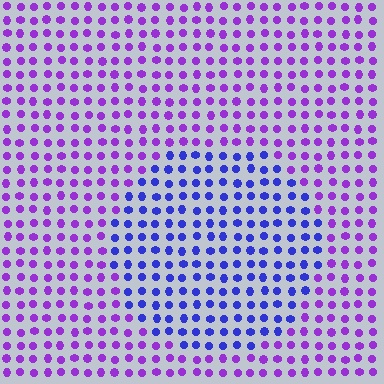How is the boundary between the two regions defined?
The boundary is defined purely by a slight shift in hue (about 41 degrees). Spacing, size, and orientation are identical on both sides.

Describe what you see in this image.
The image is filled with small purple elements in a uniform arrangement. A circle-shaped region is visible where the elements are tinted to a slightly different hue, forming a subtle color boundary.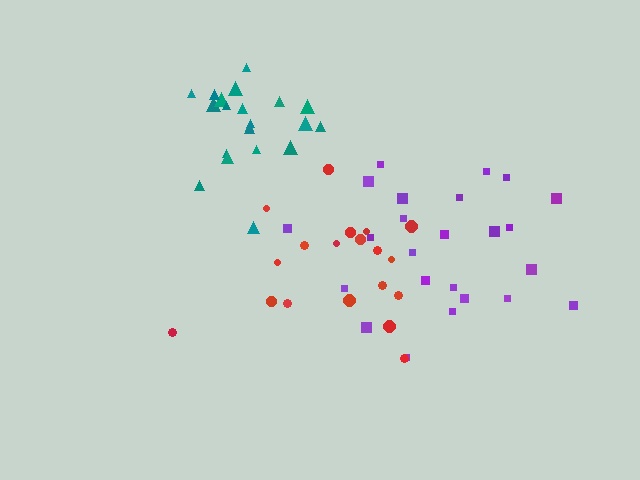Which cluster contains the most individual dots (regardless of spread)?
Purple (24).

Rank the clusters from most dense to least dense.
teal, purple, red.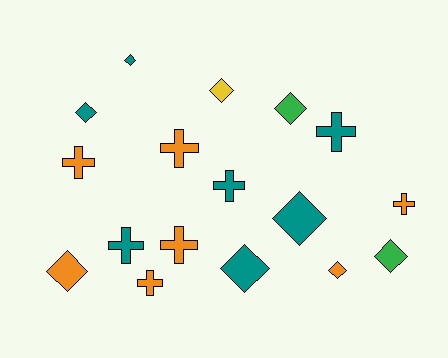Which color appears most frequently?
Teal, with 7 objects.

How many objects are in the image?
There are 17 objects.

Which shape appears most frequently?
Diamond, with 9 objects.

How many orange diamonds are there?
There are 2 orange diamonds.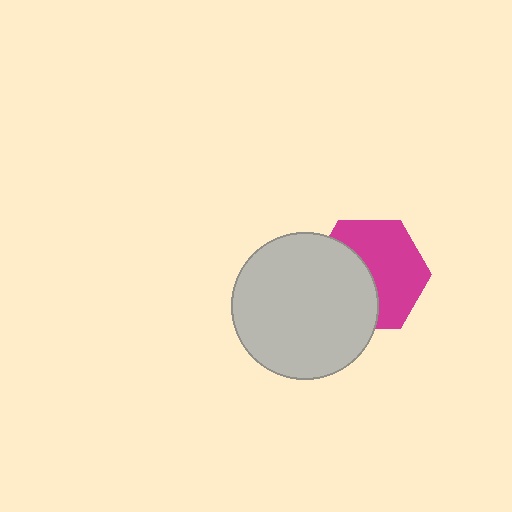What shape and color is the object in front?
The object in front is a light gray circle.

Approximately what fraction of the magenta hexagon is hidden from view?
Roughly 43% of the magenta hexagon is hidden behind the light gray circle.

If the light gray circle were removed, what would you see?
You would see the complete magenta hexagon.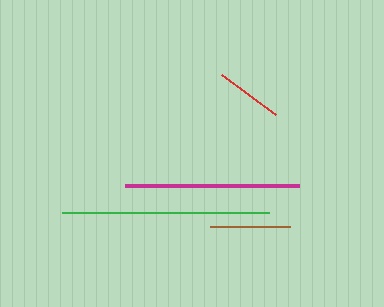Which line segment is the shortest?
The red line is the shortest at approximately 68 pixels.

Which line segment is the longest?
The green line is the longest at approximately 207 pixels.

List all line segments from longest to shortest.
From longest to shortest: green, magenta, brown, red.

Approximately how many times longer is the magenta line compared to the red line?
The magenta line is approximately 2.6 times the length of the red line.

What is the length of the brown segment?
The brown segment is approximately 80 pixels long.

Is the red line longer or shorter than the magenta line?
The magenta line is longer than the red line.